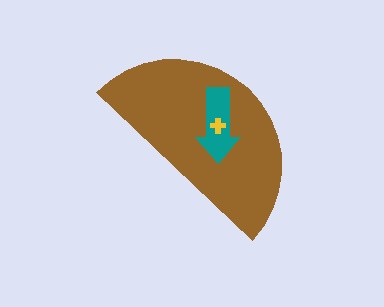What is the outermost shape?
The brown semicircle.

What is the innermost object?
The yellow cross.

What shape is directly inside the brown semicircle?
The teal arrow.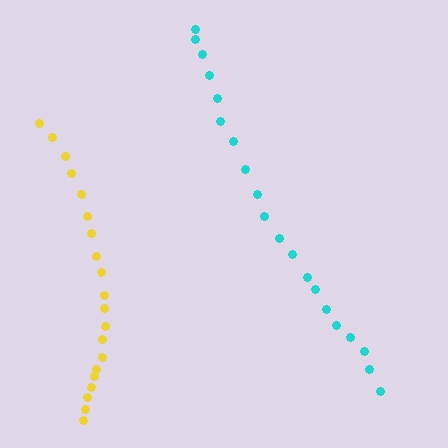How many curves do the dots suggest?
There are 2 distinct paths.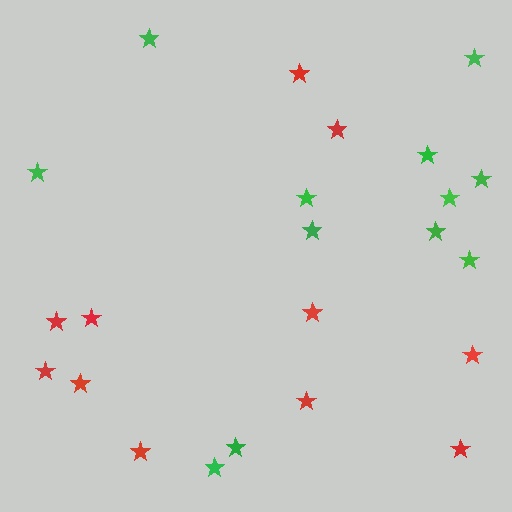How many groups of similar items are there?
There are 2 groups: one group of green stars (12) and one group of red stars (11).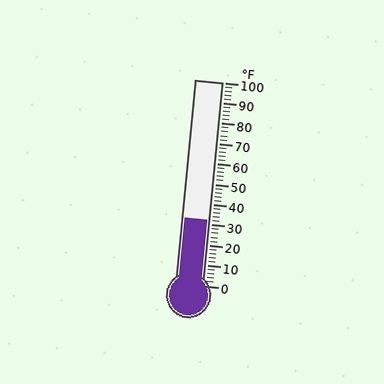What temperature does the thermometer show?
The thermometer shows approximately 32°F.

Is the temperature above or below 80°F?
The temperature is below 80°F.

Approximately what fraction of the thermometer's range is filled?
The thermometer is filled to approximately 30% of its range.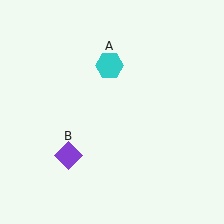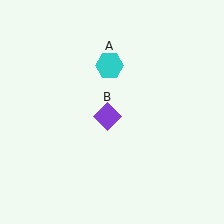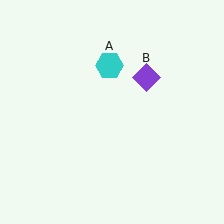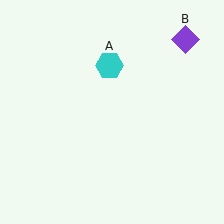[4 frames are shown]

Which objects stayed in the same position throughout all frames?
Cyan hexagon (object A) remained stationary.